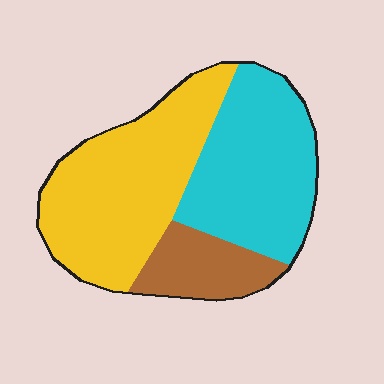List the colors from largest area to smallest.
From largest to smallest: yellow, cyan, brown.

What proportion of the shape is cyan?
Cyan takes up about two fifths (2/5) of the shape.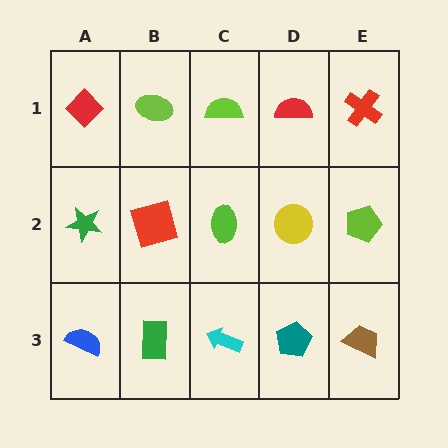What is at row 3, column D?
A teal pentagon.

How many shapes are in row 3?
5 shapes.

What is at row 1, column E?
A red cross.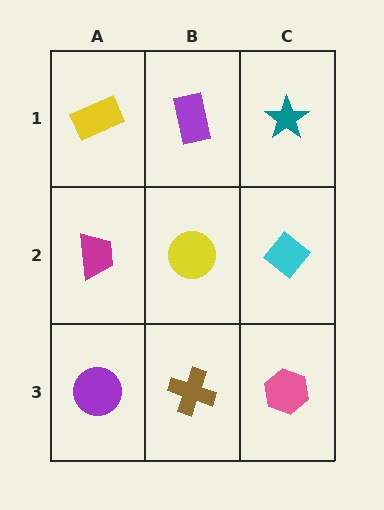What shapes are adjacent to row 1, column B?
A yellow circle (row 2, column B), a yellow rectangle (row 1, column A), a teal star (row 1, column C).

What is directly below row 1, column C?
A cyan diamond.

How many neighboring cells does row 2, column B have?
4.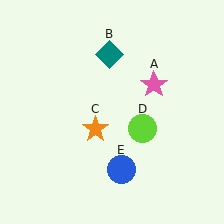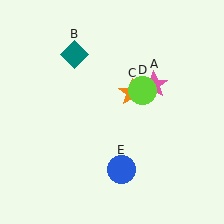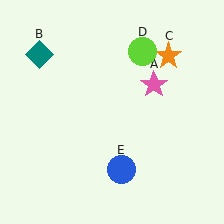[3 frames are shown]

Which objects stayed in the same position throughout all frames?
Pink star (object A) and blue circle (object E) remained stationary.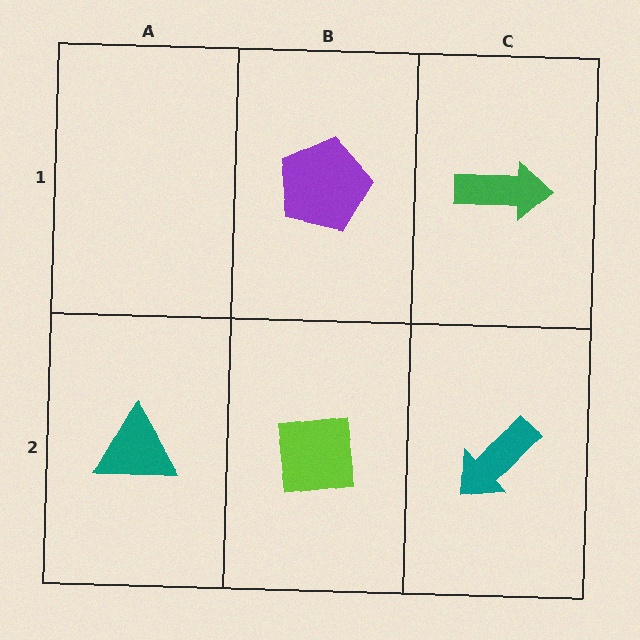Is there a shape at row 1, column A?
No, that cell is empty.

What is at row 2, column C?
A teal arrow.